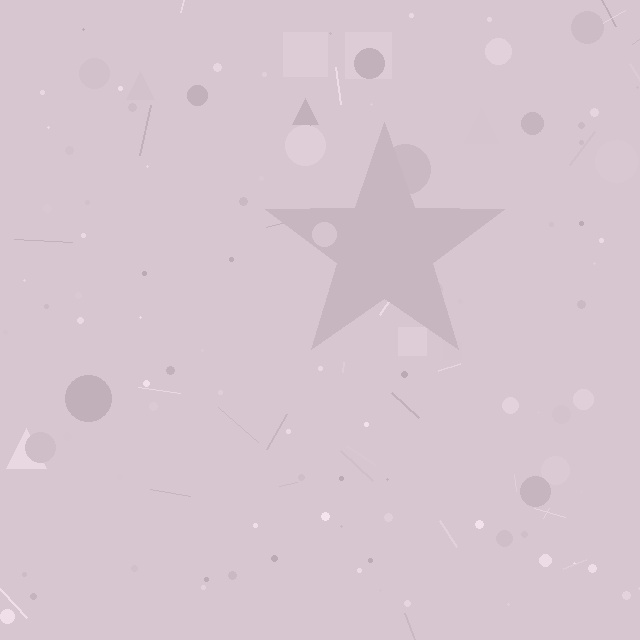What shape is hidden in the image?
A star is hidden in the image.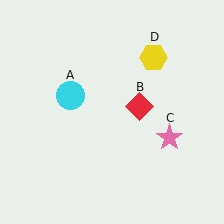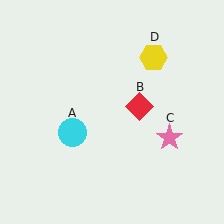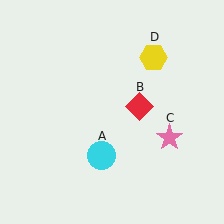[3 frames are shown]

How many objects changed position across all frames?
1 object changed position: cyan circle (object A).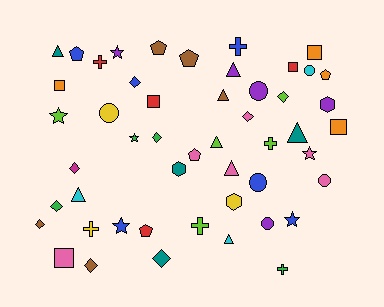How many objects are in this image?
There are 50 objects.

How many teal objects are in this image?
There are 4 teal objects.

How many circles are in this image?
There are 6 circles.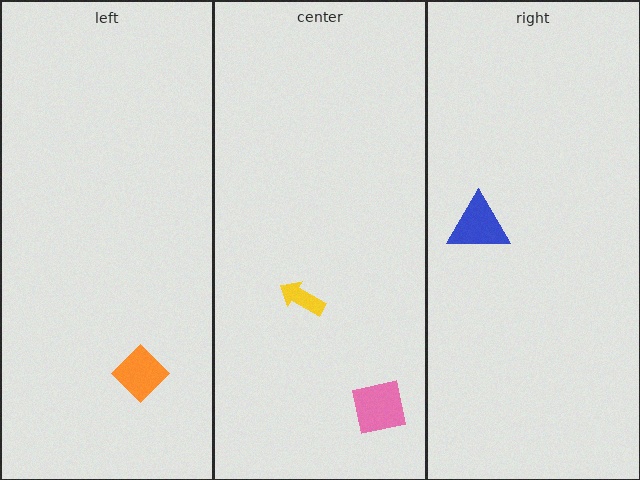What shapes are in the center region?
The pink square, the yellow arrow.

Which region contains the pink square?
The center region.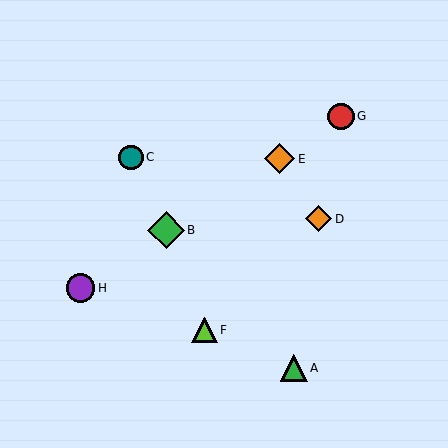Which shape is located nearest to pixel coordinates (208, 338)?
The lime triangle (labeled F) at (204, 330) is nearest to that location.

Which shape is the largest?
The green diamond (labeled B) is the largest.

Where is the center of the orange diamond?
The center of the orange diamond is at (319, 219).